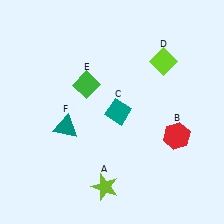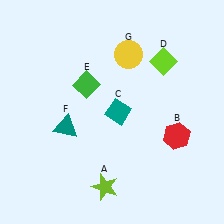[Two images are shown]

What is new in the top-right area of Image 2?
A yellow circle (G) was added in the top-right area of Image 2.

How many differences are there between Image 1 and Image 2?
There is 1 difference between the two images.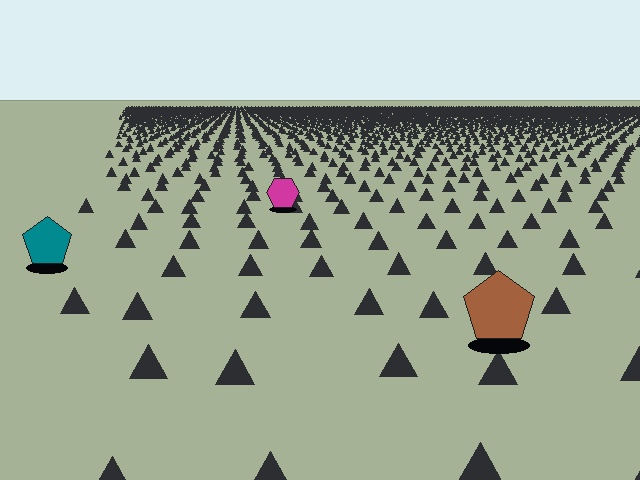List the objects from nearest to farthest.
From nearest to farthest: the brown pentagon, the teal pentagon, the magenta hexagon.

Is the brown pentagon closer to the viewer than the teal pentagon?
Yes. The brown pentagon is closer — you can tell from the texture gradient: the ground texture is coarser near it.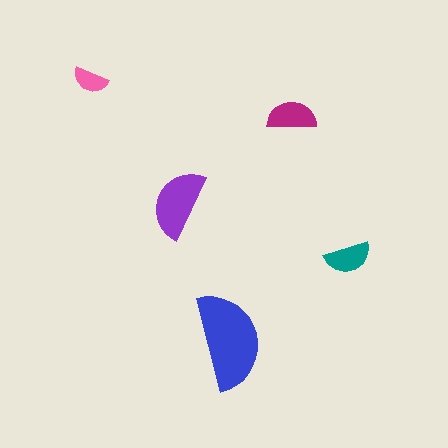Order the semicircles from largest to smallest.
the blue one, the purple one, the magenta one, the teal one, the pink one.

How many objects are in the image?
There are 5 objects in the image.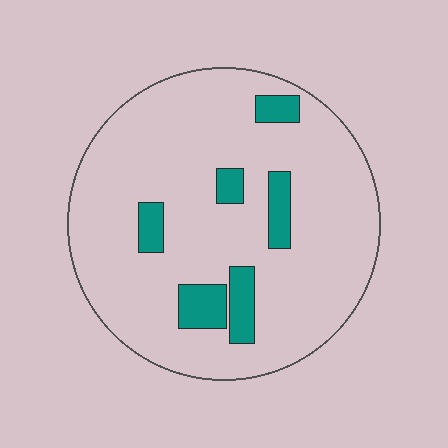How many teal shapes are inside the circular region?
6.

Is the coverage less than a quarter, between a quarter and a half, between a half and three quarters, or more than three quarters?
Less than a quarter.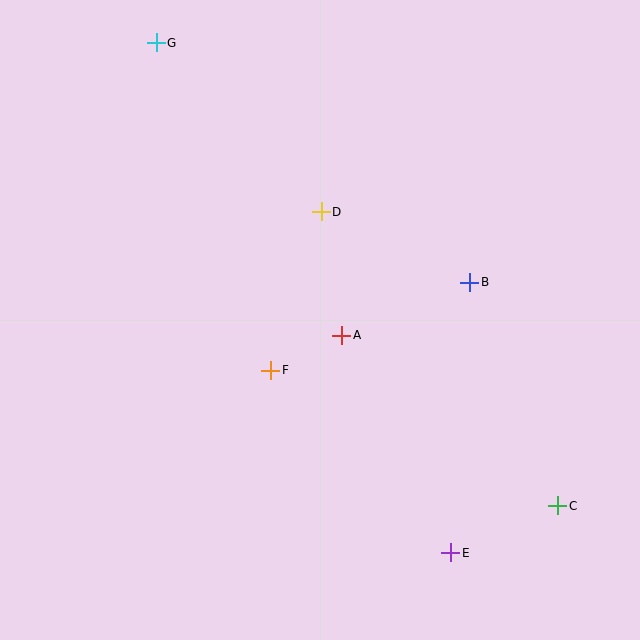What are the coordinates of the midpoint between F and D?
The midpoint between F and D is at (296, 291).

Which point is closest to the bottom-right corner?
Point C is closest to the bottom-right corner.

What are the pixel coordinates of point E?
Point E is at (451, 553).